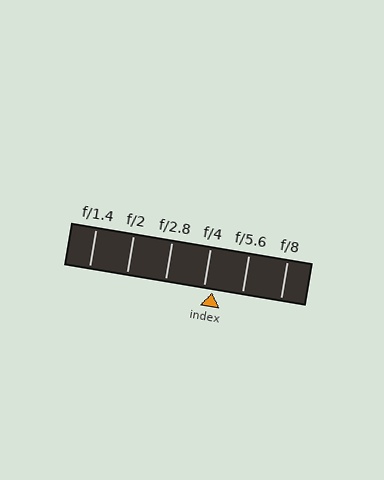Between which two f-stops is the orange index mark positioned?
The index mark is between f/4 and f/5.6.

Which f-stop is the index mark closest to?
The index mark is closest to f/4.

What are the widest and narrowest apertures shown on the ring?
The widest aperture shown is f/1.4 and the narrowest is f/8.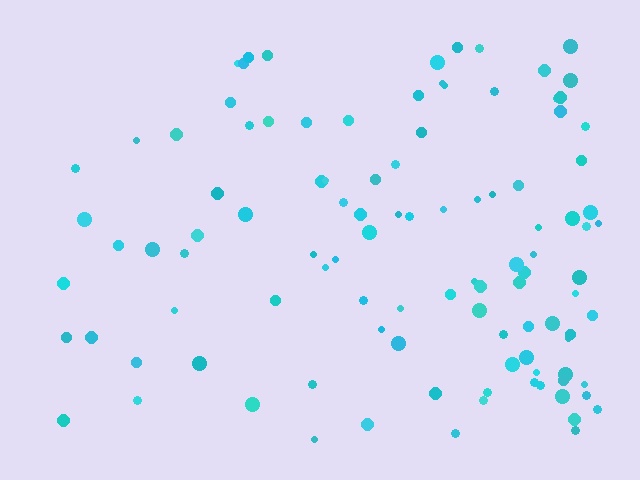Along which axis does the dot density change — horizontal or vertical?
Horizontal.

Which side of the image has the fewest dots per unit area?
The left.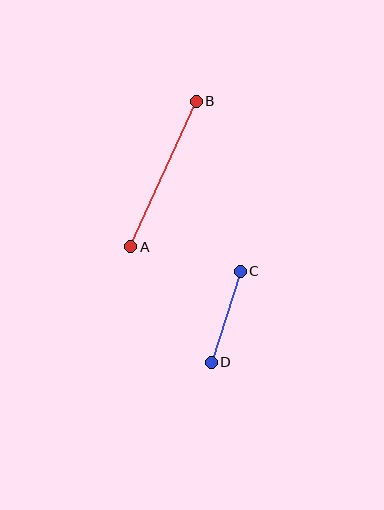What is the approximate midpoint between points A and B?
The midpoint is at approximately (163, 174) pixels.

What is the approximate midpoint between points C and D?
The midpoint is at approximately (226, 317) pixels.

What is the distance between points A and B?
The distance is approximately 160 pixels.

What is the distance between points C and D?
The distance is approximately 95 pixels.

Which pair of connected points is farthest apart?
Points A and B are farthest apart.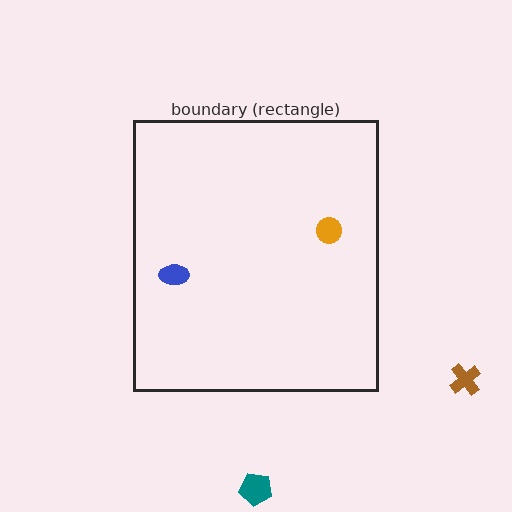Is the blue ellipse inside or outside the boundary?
Inside.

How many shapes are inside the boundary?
2 inside, 2 outside.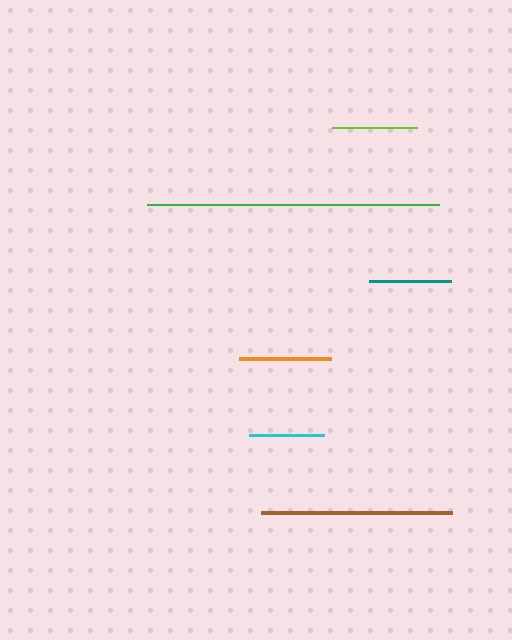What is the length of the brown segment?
The brown segment is approximately 191 pixels long.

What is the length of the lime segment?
The lime segment is approximately 84 pixels long.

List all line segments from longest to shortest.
From longest to shortest: green, brown, orange, lime, teal, cyan.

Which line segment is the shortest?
The cyan line is the shortest at approximately 75 pixels.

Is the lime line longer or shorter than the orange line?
The orange line is longer than the lime line.